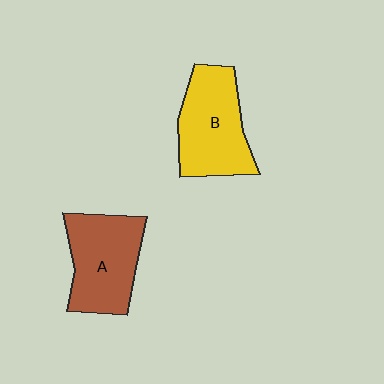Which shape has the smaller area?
Shape A (brown).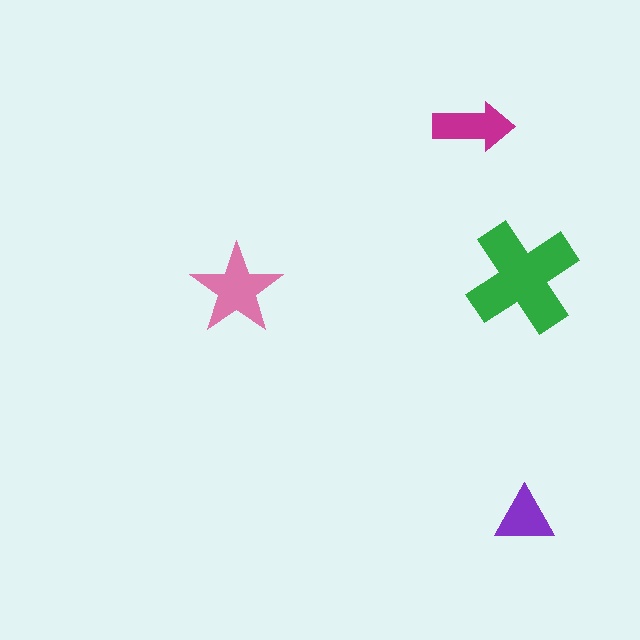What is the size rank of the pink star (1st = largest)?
2nd.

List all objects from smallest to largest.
The purple triangle, the magenta arrow, the pink star, the green cross.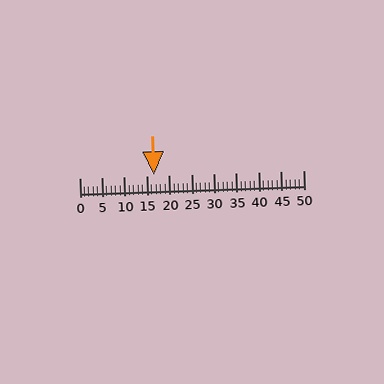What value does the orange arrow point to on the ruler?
The orange arrow points to approximately 17.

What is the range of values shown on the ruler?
The ruler shows values from 0 to 50.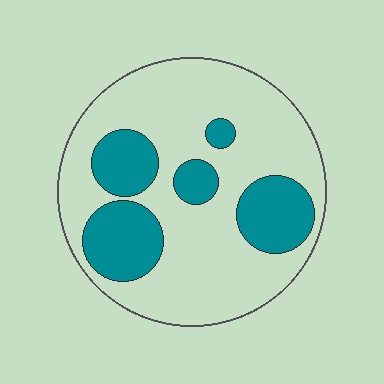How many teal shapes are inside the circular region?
5.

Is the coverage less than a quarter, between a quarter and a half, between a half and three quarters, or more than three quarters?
Between a quarter and a half.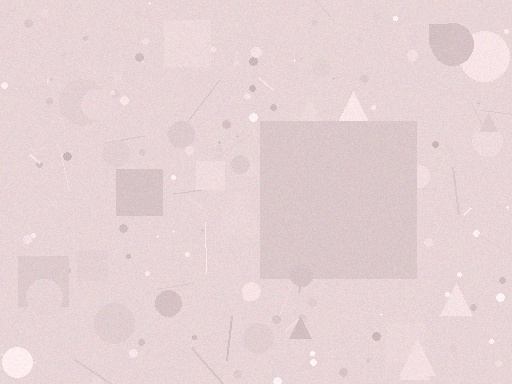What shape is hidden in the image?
A square is hidden in the image.